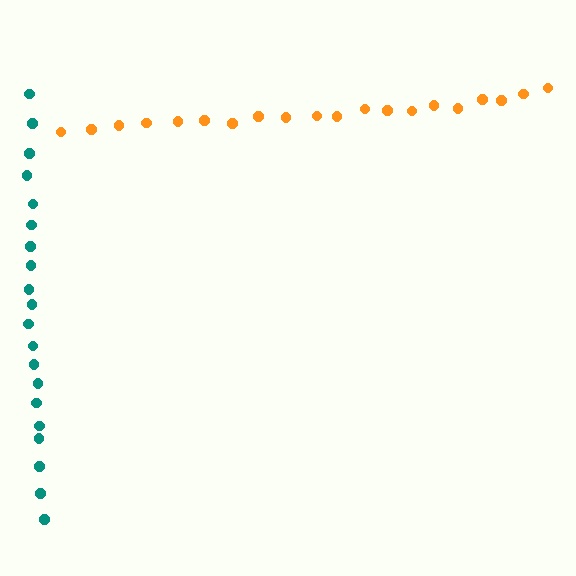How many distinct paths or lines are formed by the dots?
There are 2 distinct paths.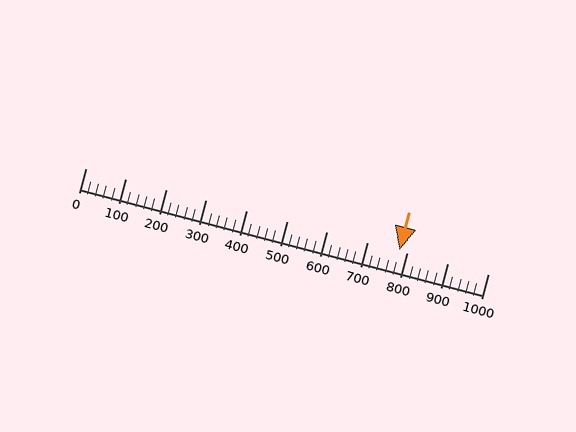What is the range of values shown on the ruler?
The ruler shows values from 0 to 1000.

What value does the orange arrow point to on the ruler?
The orange arrow points to approximately 780.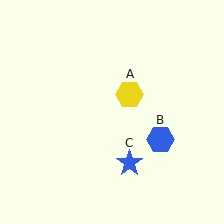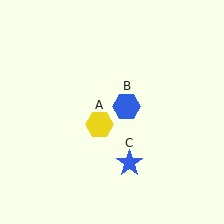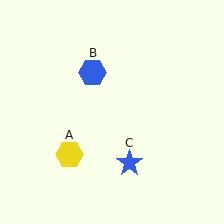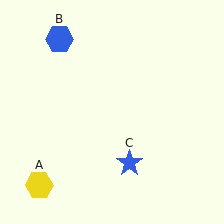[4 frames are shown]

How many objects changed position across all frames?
2 objects changed position: yellow hexagon (object A), blue hexagon (object B).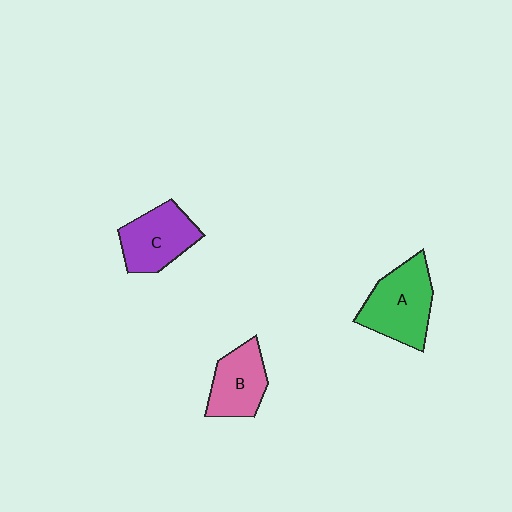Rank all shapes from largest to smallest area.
From largest to smallest: A (green), C (purple), B (pink).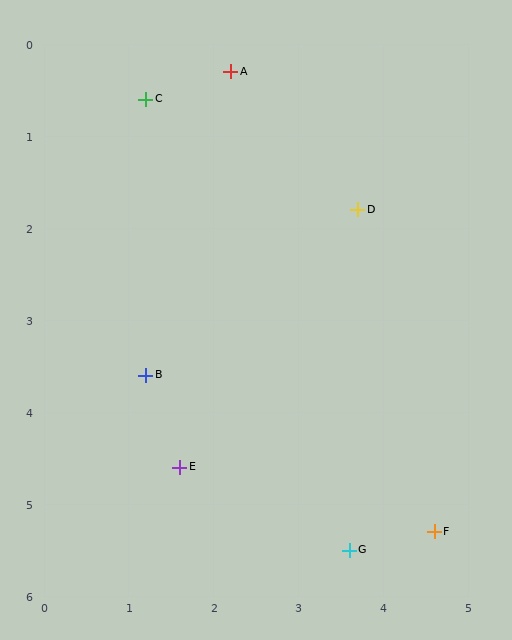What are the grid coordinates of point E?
Point E is at approximately (1.6, 4.6).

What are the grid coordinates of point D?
Point D is at approximately (3.7, 1.8).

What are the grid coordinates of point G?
Point G is at approximately (3.6, 5.5).